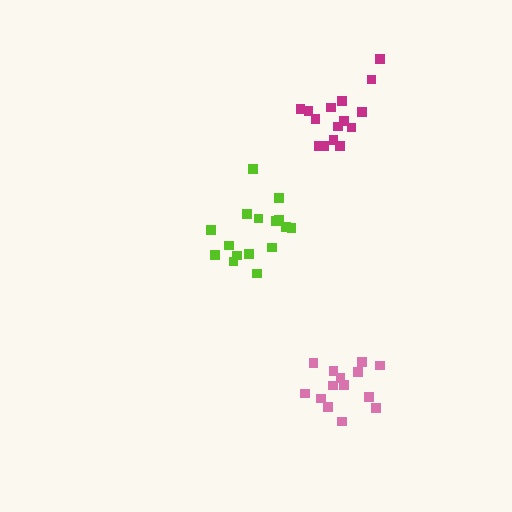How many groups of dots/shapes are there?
There are 3 groups.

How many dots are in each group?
Group 1: 16 dots, Group 2: 14 dots, Group 3: 15 dots (45 total).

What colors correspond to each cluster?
The clusters are colored: lime, pink, magenta.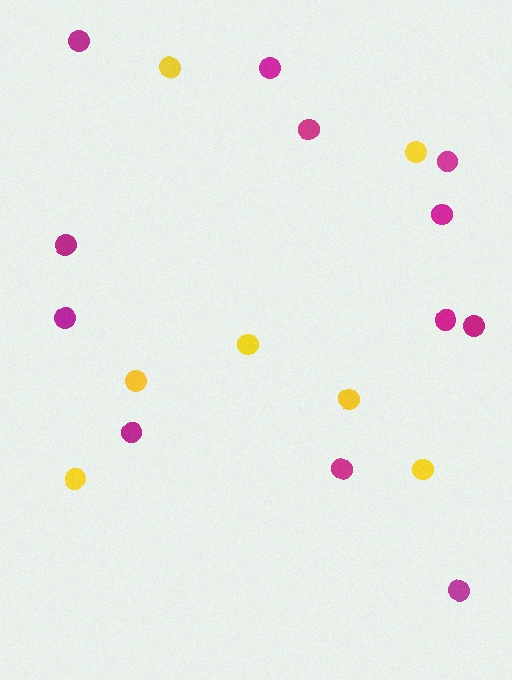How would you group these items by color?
There are 2 groups: one group of magenta circles (12) and one group of yellow circles (7).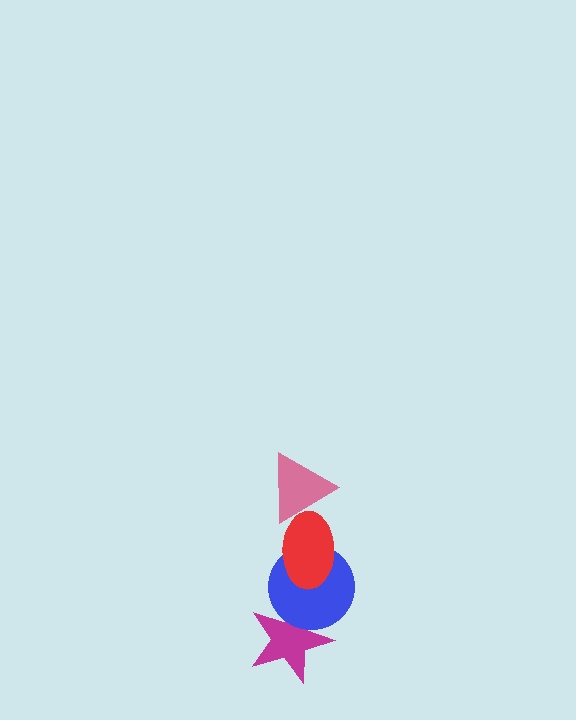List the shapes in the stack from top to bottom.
From top to bottom: the pink triangle, the red ellipse, the blue circle, the magenta star.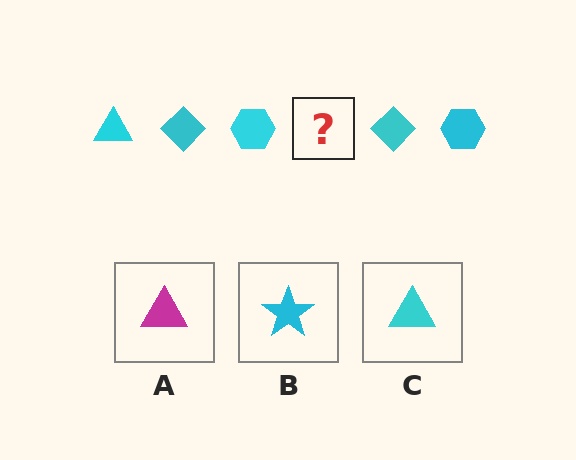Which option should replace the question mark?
Option C.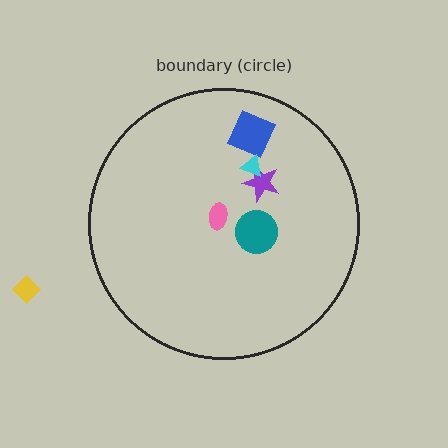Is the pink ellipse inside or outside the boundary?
Inside.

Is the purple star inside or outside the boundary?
Inside.